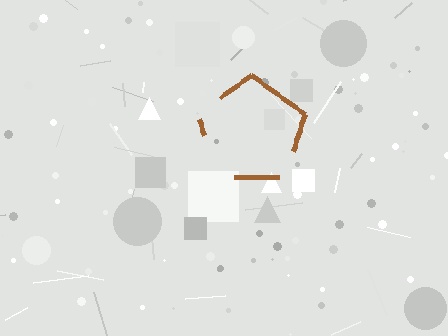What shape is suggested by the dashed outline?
The dashed outline suggests a pentagon.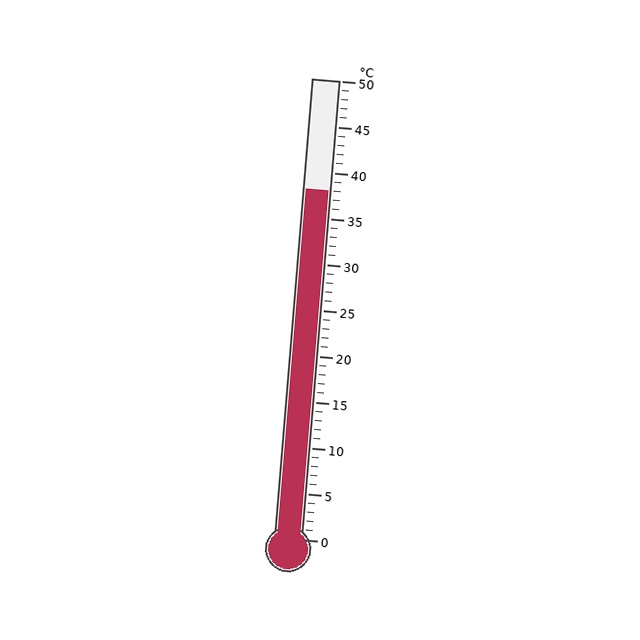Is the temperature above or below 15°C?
The temperature is above 15°C.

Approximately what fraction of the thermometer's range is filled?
The thermometer is filled to approximately 75% of its range.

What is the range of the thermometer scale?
The thermometer scale ranges from 0°C to 50°C.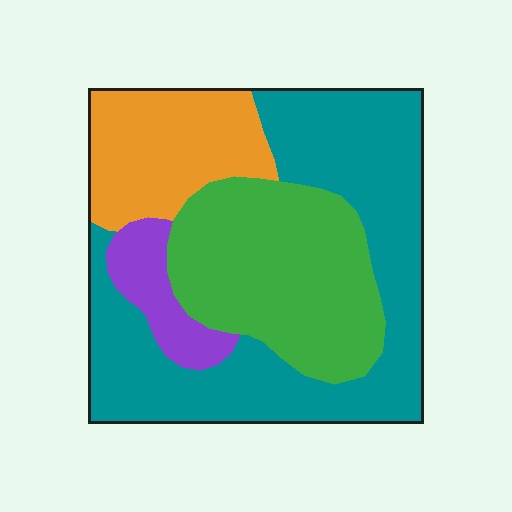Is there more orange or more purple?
Orange.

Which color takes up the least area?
Purple, at roughly 10%.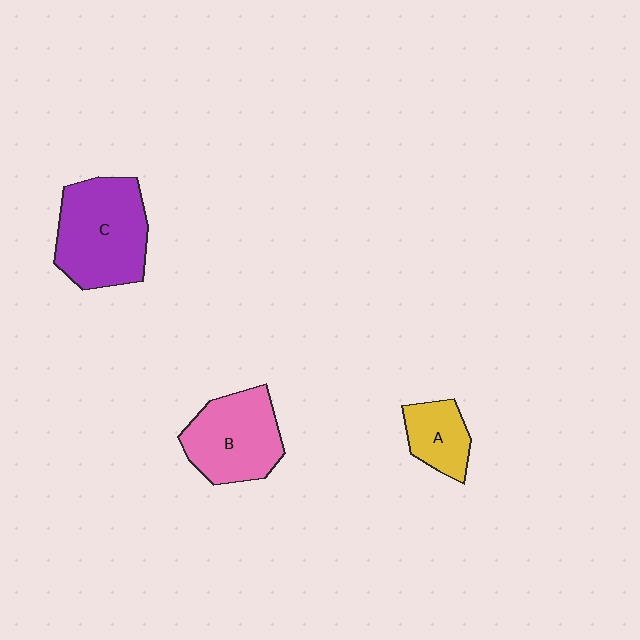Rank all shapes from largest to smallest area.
From largest to smallest: C (purple), B (pink), A (yellow).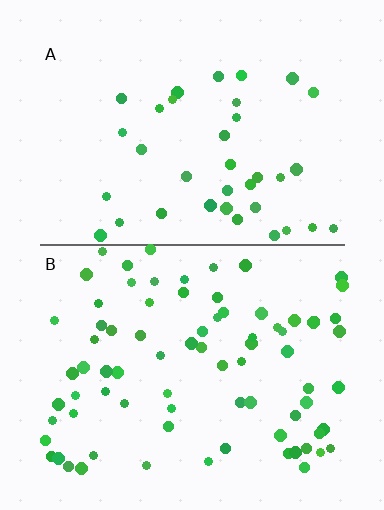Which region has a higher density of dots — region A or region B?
B (the bottom).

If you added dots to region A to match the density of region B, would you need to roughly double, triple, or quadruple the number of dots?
Approximately double.